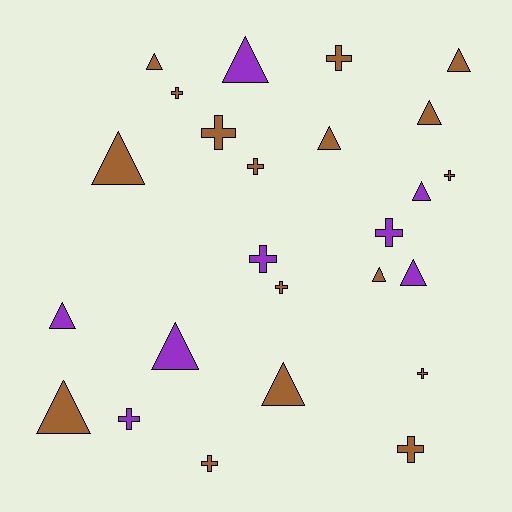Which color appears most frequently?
Brown, with 17 objects.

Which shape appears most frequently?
Triangle, with 13 objects.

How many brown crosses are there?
There are 9 brown crosses.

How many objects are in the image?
There are 25 objects.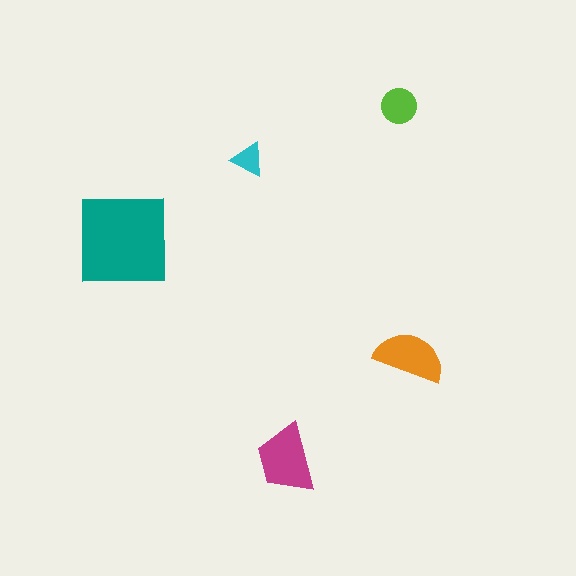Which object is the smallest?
The cyan triangle.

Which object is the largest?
The teal square.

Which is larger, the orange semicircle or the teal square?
The teal square.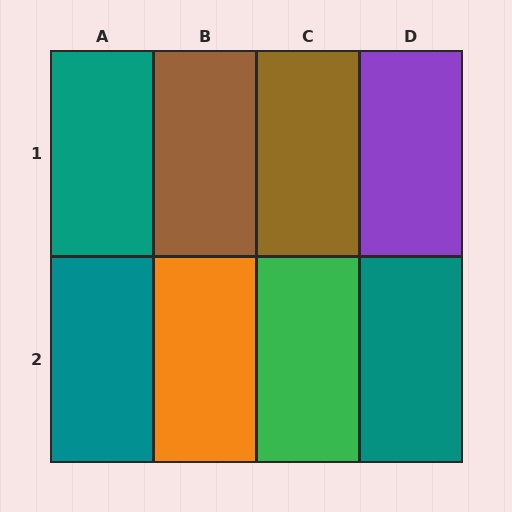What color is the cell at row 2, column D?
Teal.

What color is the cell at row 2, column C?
Green.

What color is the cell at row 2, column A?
Teal.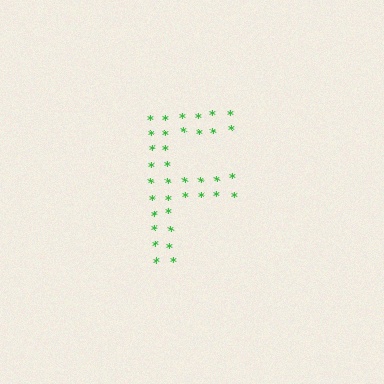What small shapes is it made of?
It is made of small asterisks.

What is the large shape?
The large shape is the letter F.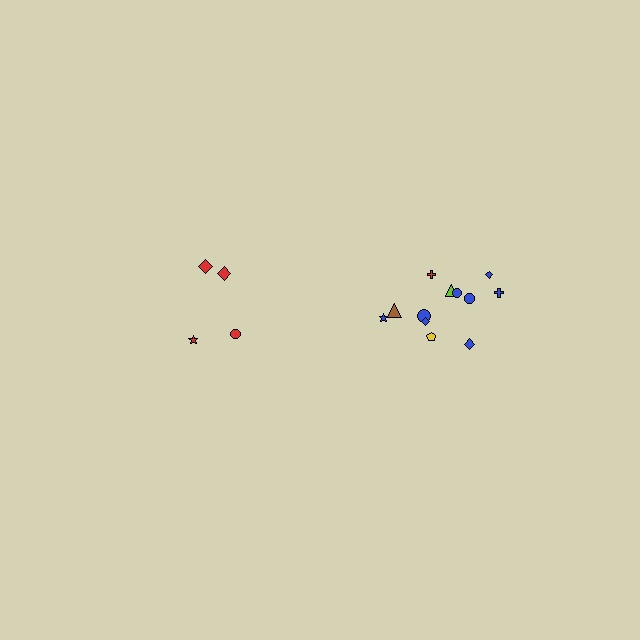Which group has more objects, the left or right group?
The right group.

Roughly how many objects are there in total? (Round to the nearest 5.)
Roughly 15 objects in total.